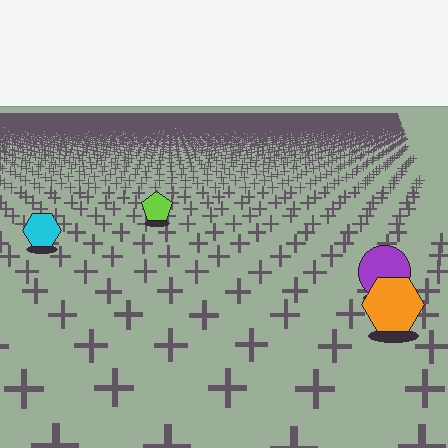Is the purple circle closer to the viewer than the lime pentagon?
Yes. The purple circle is closer — you can tell from the texture gradient: the ground texture is coarser near it.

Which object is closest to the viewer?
The orange hexagon is closest. The texture marks near it are larger and more spread out.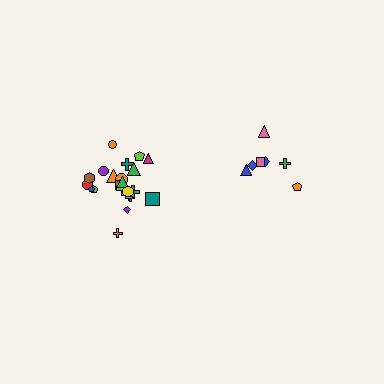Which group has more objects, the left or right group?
The left group.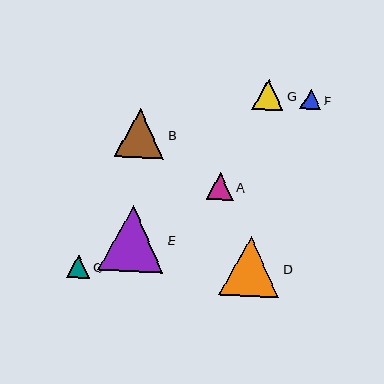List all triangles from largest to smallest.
From largest to smallest: E, D, B, G, A, C, F.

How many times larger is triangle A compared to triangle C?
Triangle A is approximately 1.2 times the size of triangle C.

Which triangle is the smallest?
Triangle F is the smallest with a size of approximately 20 pixels.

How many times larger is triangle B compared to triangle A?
Triangle B is approximately 1.8 times the size of triangle A.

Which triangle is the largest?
Triangle E is the largest with a size of approximately 66 pixels.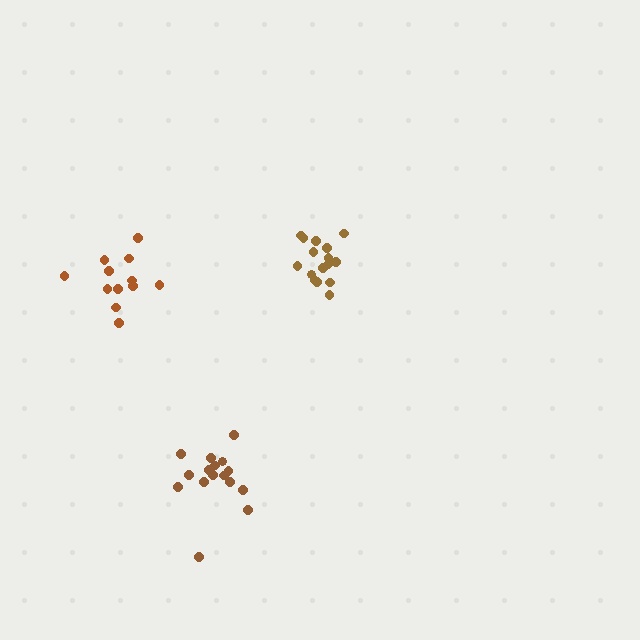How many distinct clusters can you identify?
There are 3 distinct clusters.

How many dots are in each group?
Group 1: 16 dots, Group 2: 16 dots, Group 3: 12 dots (44 total).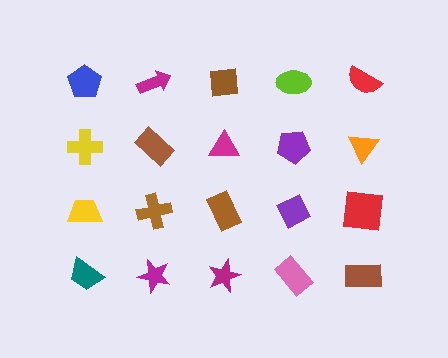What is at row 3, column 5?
A red square.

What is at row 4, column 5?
A brown rectangle.